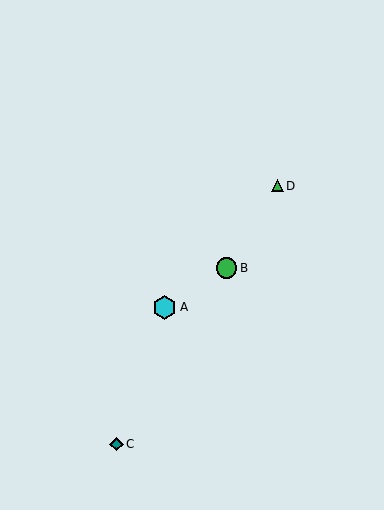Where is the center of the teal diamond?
The center of the teal diamond is at (117, 444).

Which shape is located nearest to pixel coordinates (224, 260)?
The green circle (labeled B) at (227, 268) is nearest to that location.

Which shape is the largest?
The cyan hexagon (labeled A) is the largest.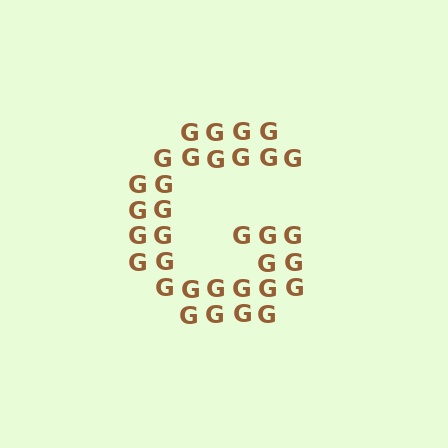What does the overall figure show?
The overall figure shows the letter G.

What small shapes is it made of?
It is made of small letter G's.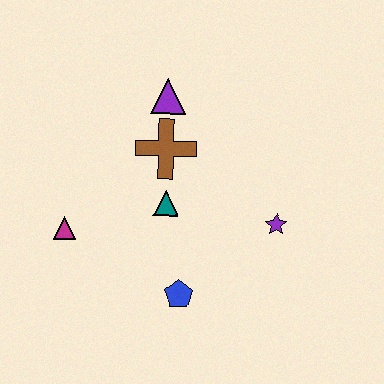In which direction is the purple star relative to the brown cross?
The purple star is to the right of the brown cross.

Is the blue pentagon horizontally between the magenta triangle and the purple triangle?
No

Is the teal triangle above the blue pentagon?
Yes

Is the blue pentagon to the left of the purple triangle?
No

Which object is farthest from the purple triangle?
The blue pentagon is farthest from the purple triangle.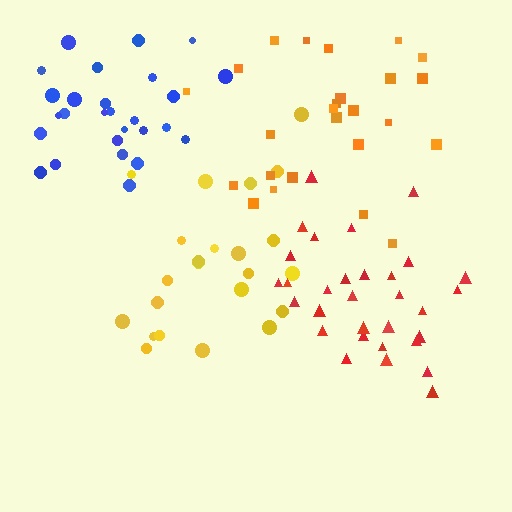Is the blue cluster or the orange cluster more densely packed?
Blue.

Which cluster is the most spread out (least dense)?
Yellow.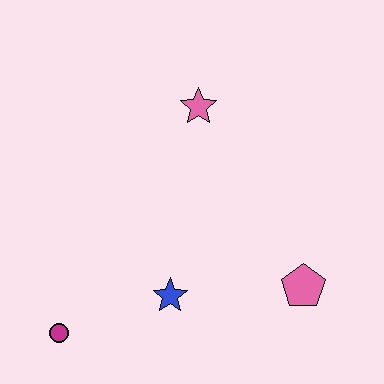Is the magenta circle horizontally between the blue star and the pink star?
No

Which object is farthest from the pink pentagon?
The magenta circle is farthest from the pink pentagon.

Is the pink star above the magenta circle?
Yes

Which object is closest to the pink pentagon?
The blue star is closest to the pink pentagon.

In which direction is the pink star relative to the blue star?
The pink star is above the blue star.